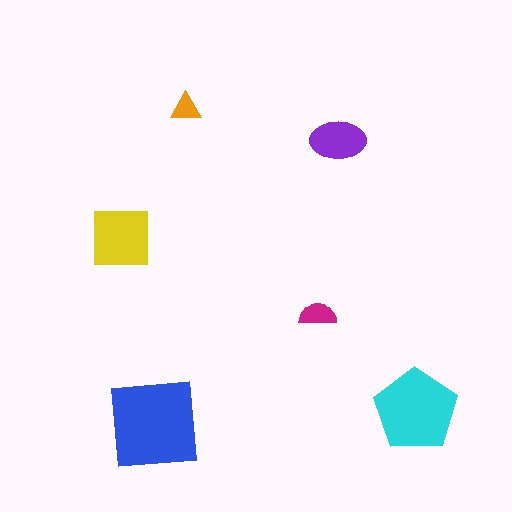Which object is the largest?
The blue square.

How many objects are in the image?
There are 6 objects in the image.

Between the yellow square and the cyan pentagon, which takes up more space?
The cyan pentagon.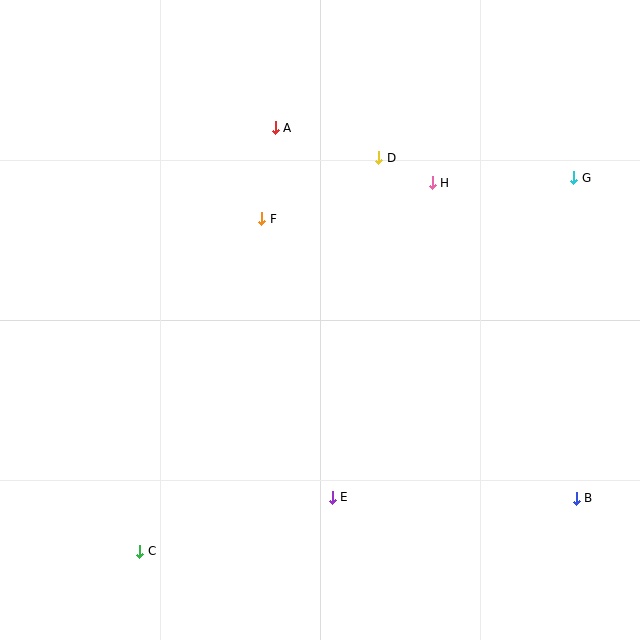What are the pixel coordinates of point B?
Point B is at (576, 498).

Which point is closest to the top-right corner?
Point G is closest to the top-right corner.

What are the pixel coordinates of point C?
Point C is at (140, 551).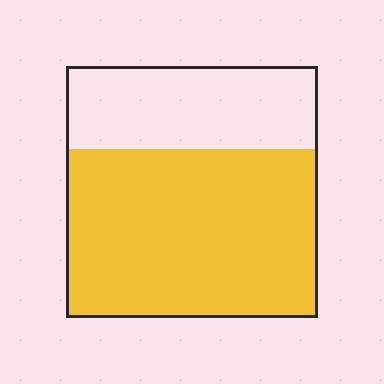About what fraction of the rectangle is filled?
About two thirds (2/3).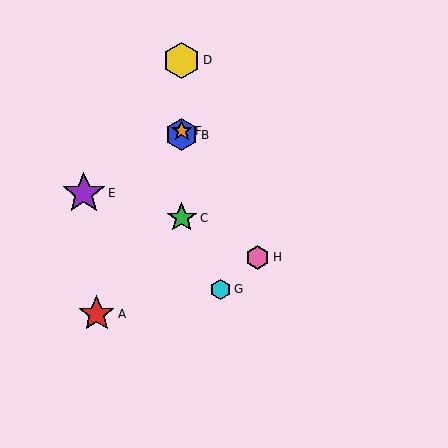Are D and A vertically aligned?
No, D is at x≈182 and A is at x≈97.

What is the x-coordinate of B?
Object B is at x≈182.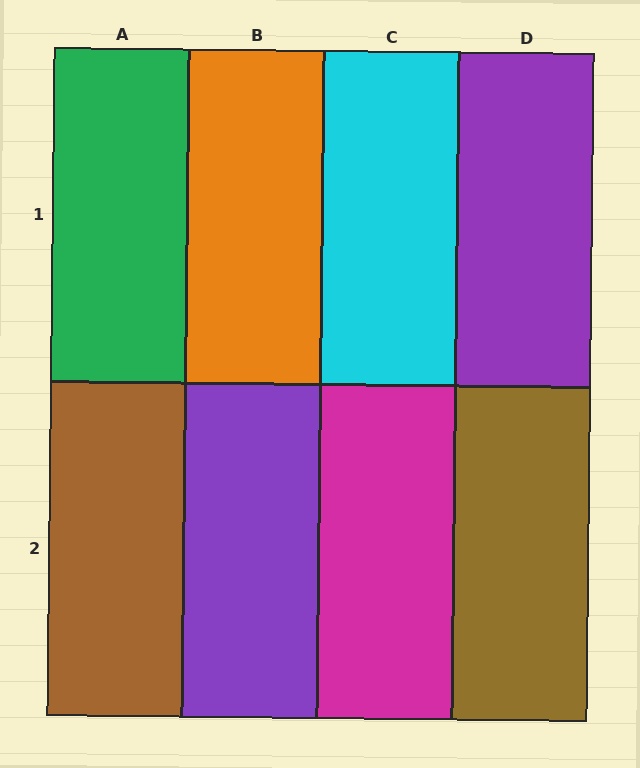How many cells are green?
1 cell is green.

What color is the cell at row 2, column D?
Brown.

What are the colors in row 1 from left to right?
Green, orange, cyan, purple.